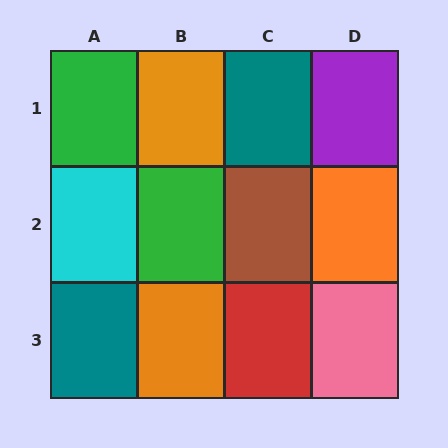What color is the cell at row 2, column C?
Brown.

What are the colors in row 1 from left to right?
Green, orange, teal, purple.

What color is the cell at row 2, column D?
Orange.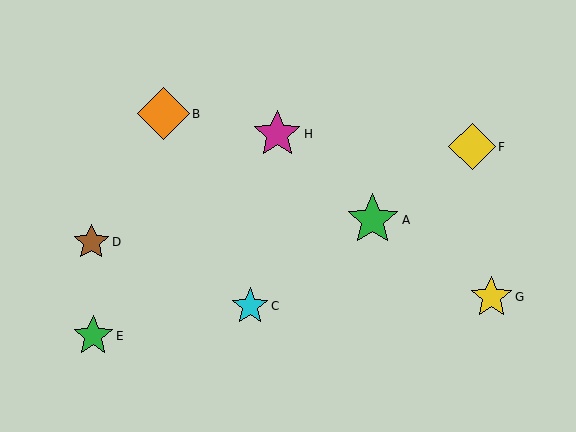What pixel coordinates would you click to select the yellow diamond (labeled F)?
Click at (472, 147) to select the yellow diamond F.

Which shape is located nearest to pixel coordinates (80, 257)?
The brown star (labeled D) at (91, 242) is nearest to that location.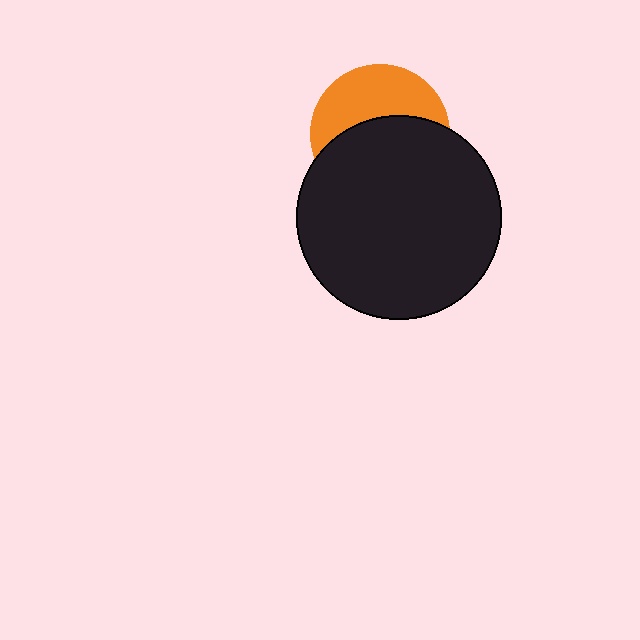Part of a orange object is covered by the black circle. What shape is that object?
It is a circle.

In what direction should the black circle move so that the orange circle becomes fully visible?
The black circle should move down. That is the shortest direction to clear the overlap and leave the orange circle fully visible.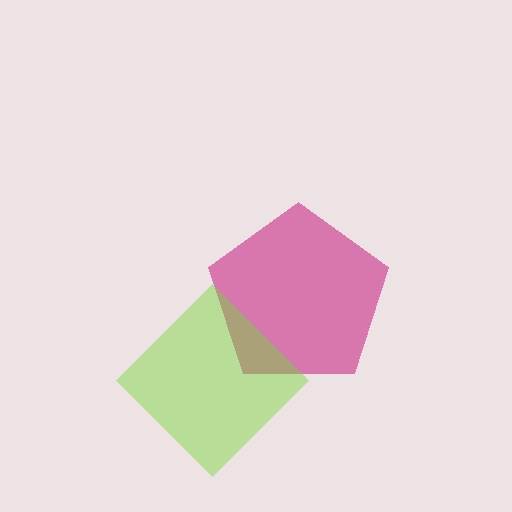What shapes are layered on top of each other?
The layered shapes are: a magenta pentagon, a lime diamond.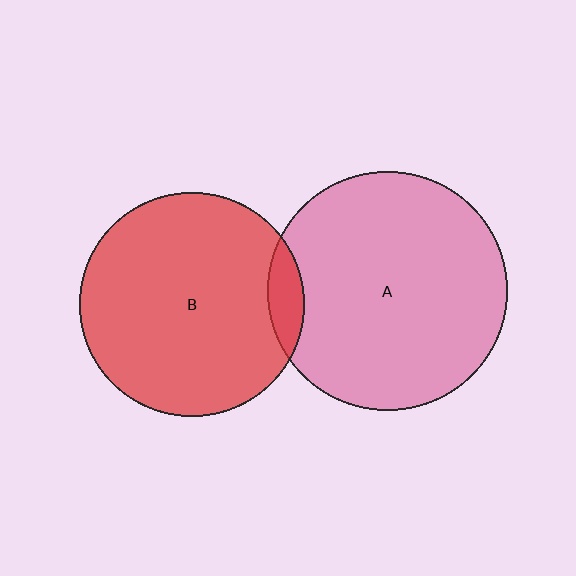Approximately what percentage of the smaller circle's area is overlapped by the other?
Approximately 10%.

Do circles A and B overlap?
Yes.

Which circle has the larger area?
Circle A (pink).